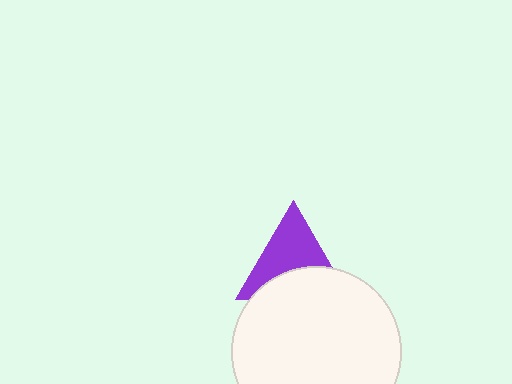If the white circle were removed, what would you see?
You would see the complete purple triangle.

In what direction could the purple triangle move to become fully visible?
The purple triangle could move up. That would shift it out from behind the white circle entirely.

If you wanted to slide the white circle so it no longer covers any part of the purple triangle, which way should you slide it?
Slide it down — that is the most direct way to separate the two shapes.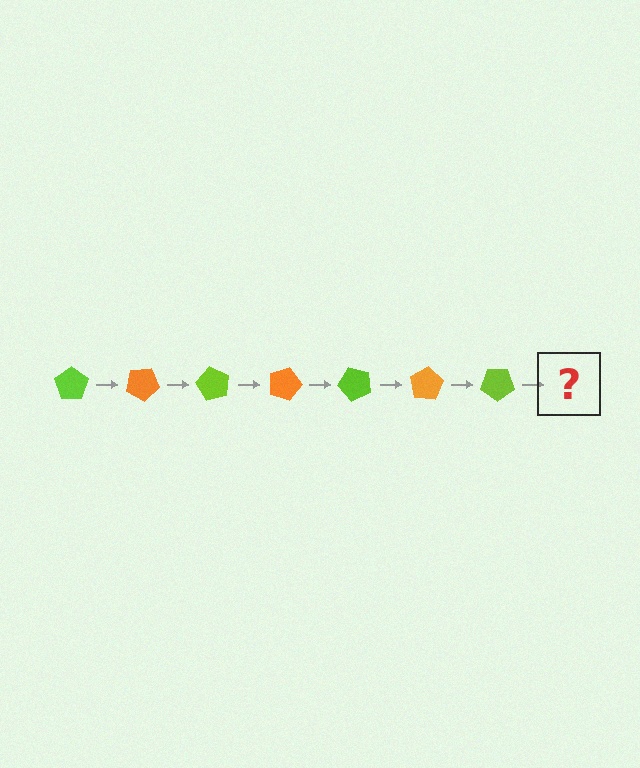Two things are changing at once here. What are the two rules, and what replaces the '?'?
The two rules are that it rotates 30 degrees each step and the color cycles through lime and orange. The '?' should be an orange pentagon, rotated 210 degrees from the start.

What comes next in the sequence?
The next element should be an orange pentagon, rotated 210 degrees from the start.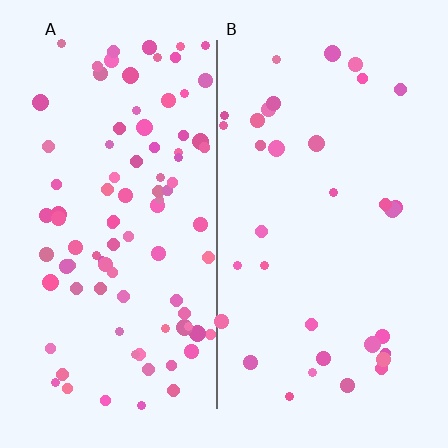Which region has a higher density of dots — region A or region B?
A (the left).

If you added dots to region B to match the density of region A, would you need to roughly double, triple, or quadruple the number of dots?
Approximately triple.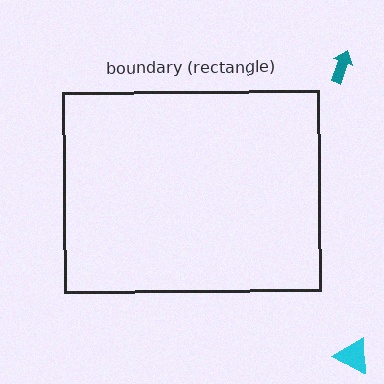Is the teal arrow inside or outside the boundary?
Outside.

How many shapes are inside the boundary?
0 inside, 2 outside.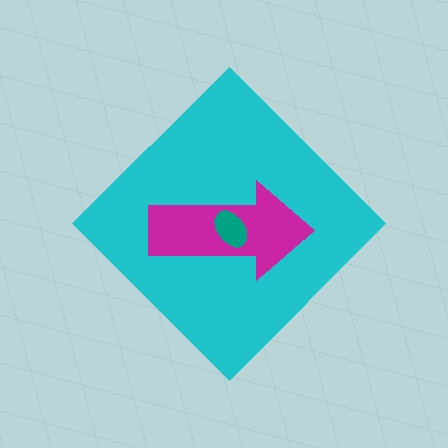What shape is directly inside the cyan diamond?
The magenta arrow.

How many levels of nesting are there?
3.